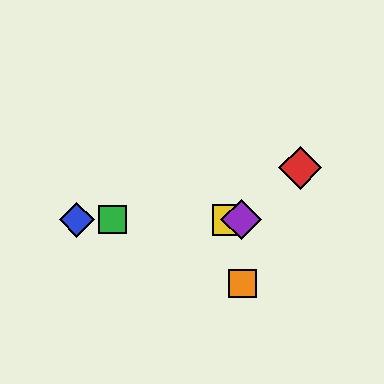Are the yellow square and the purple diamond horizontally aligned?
Yes, both are at y≈220.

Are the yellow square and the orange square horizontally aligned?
No, the yellow square is at y≈220 and the orange square is at y≈284.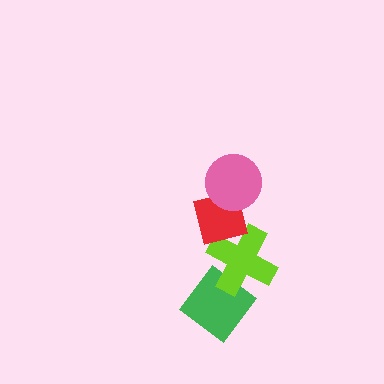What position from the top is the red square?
The red square is 2nd from the top.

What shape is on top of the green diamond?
The lime cross is on top of the green diamond.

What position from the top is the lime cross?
The lime cross is 3rd from the top.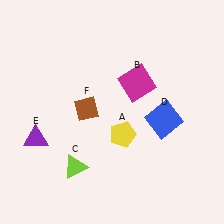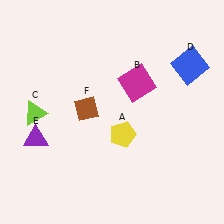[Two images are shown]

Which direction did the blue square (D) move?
The blue square (D) moved up.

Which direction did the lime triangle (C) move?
The lime triangle (C) moved up.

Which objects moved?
The objects that moved are: the lime triangle (C), the blue square (D).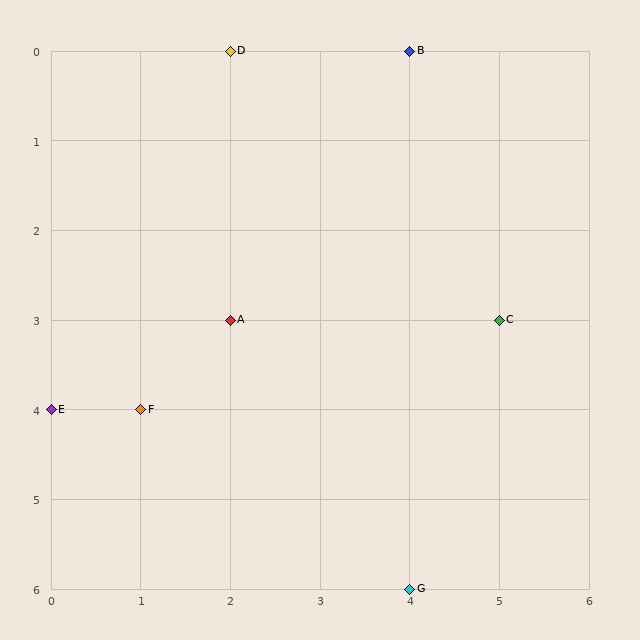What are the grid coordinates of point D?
Point D is at grid coordinates (2, 0).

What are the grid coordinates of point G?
Point G is at grid coordinates (4, 6).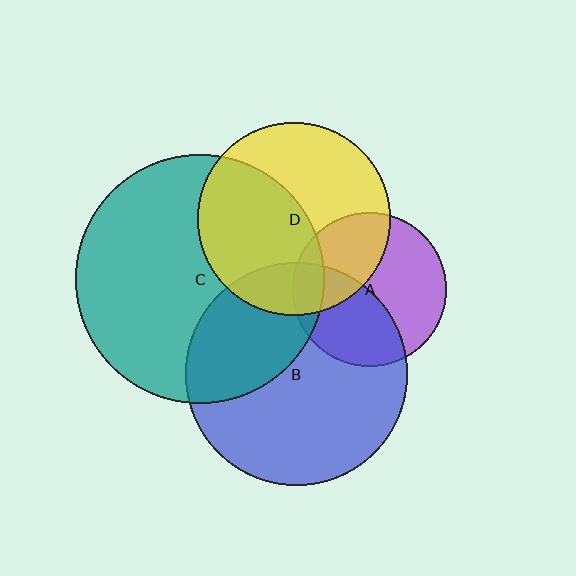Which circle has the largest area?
Circle C (teal).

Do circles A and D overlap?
Yes.